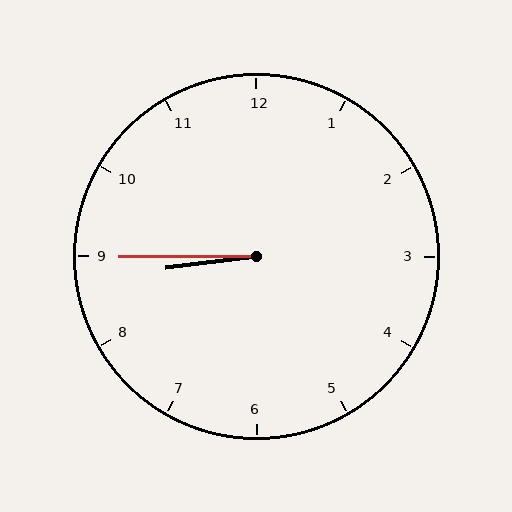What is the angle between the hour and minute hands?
Approximately 8 degrees.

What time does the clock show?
8:45.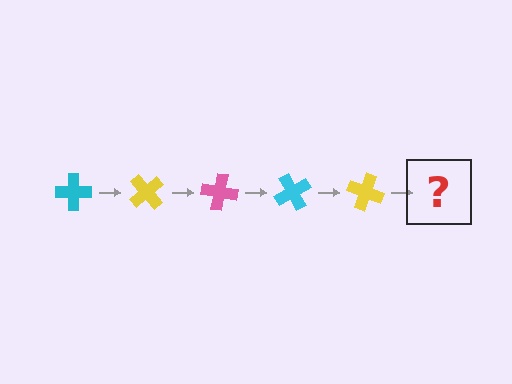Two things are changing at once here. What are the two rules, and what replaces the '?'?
The two rules are that it rotates 50 degrees each step and the color cycles through cyan, yellow, and pink. The '?' should be a pink cross, rotated 250 degrees from the start.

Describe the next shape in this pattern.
It should be a pink cross, rotated 250 degrees from the start.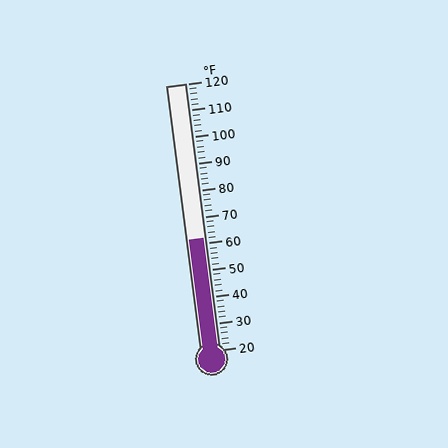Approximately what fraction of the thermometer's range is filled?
The thermometer is filled to approximately 40% of its range.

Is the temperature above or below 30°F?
The temperature is above 30°F.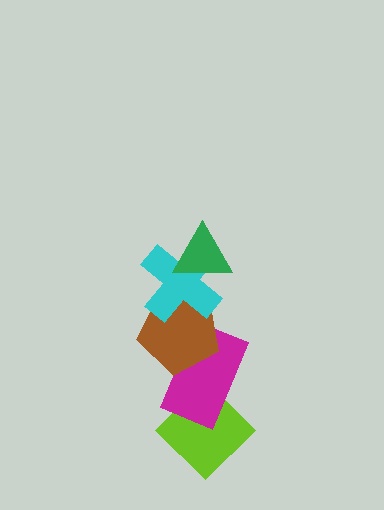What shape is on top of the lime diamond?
The magenta rectangle is on top of the lime diamond.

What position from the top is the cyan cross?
The cyan cross is 2nd from the top.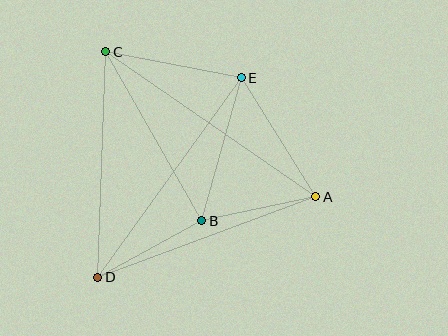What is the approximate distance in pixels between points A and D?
The distance between A and D is approximately 233 pixels.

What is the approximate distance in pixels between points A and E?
The distance between A and E is approximately 140 pixels.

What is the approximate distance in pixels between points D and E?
The distance between D and E is approximately 246 pixels.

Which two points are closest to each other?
Points A and B are closest to each other.